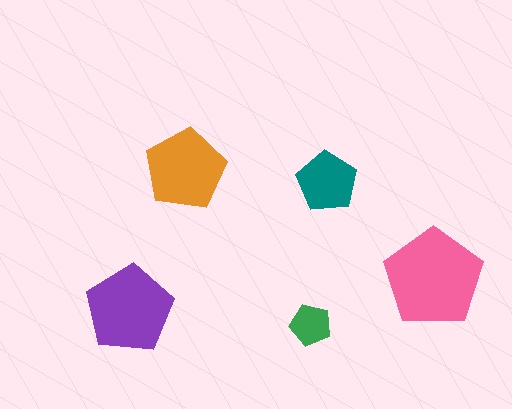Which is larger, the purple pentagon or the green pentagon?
The purple one.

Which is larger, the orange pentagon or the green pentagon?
The orange one.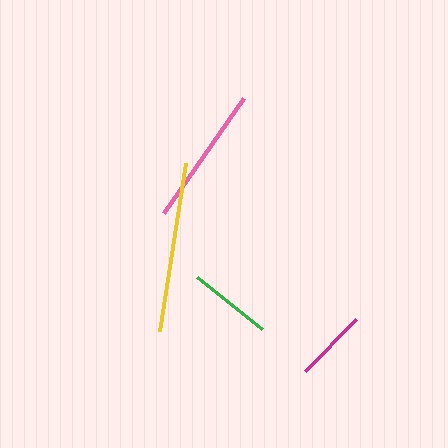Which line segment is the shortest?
The magenta line is the shortest at approximately 73 pixels.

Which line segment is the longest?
The yellow line is the longest at approximately 170 pixels.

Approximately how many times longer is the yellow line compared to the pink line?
The yellow line is approximately 1.2 times the length of the pink line.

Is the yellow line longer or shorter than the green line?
The yellow line is longer than the green line.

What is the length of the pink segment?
The pink segment is approximately 140 pixels long.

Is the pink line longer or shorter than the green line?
The pink line is longer than the green line.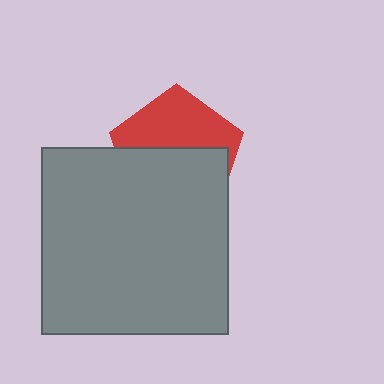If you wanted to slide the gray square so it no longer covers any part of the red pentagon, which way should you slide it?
Slide it down — that is the most direct way to separate the two shapes.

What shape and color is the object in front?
The object in front is a gray square.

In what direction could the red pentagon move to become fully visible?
The red pentagon could move up. That would shift it out from behind the gray square entirely.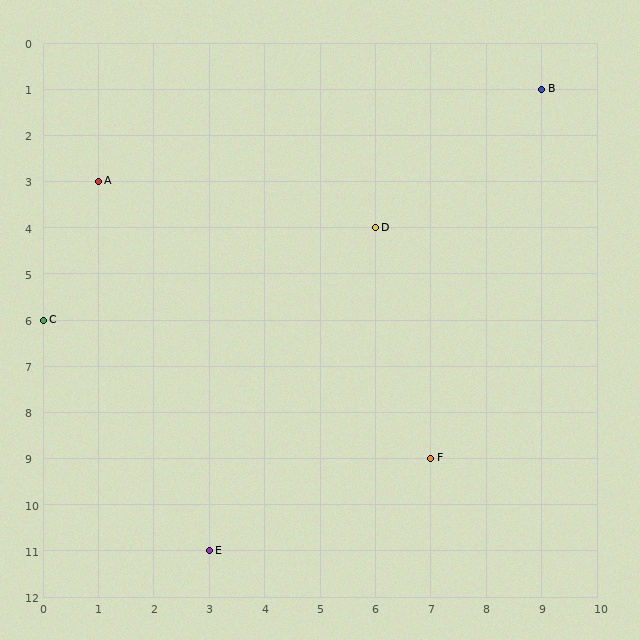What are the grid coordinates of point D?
Point D is at grid coordinates (6, 4).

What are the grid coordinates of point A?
Point A is at grid coordinates (1, 3).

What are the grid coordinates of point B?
Point B is at grid coordinates (9, 1).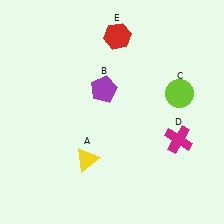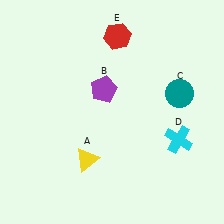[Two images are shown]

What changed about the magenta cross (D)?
In Image 1, D is magenta. In Image 2, it changed to cyan.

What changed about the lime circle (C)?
In Image 1, C is lime. In Image 2, it changed to teal.